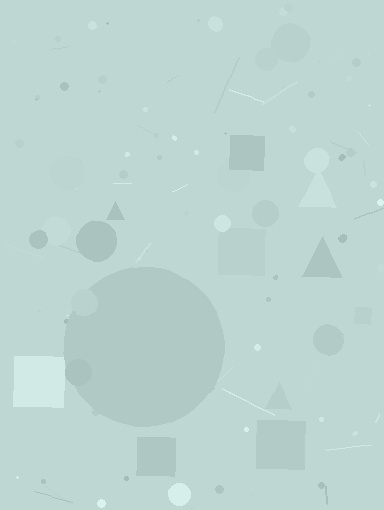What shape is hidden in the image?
A circle is hidden in the image.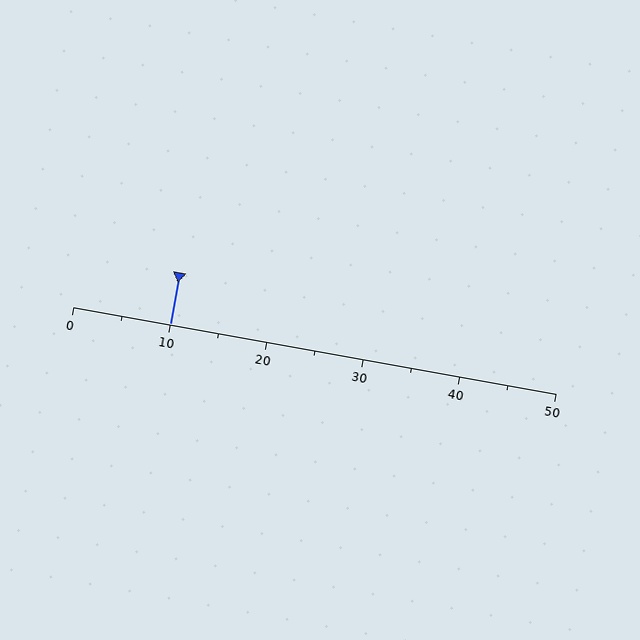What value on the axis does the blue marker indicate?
The marker indicates approximately 10.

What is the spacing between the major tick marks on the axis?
The major ticks are spaced 10 apart.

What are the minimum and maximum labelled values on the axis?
The axis runs from 0 to 50.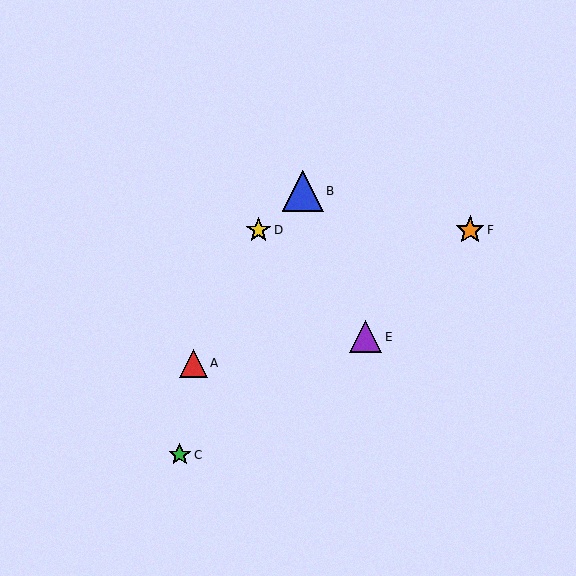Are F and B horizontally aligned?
No, F is at y≈230 and B is at y≈191.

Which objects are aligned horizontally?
Objects D, F are aligned horizontally.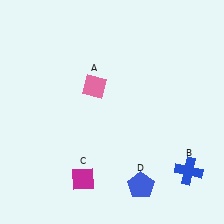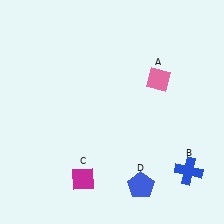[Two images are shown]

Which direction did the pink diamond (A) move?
The pink diamond (A) moved right.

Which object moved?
The pink diamond (A) moved right.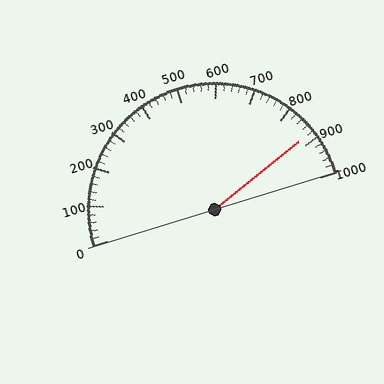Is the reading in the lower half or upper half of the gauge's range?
The reading is in the upper half of the range (0 to 1000).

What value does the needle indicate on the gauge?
The needle indicates approximately 880.